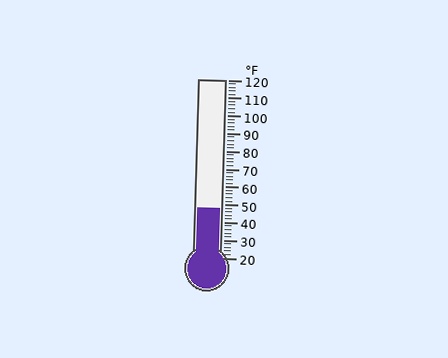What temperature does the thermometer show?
The thermometer shows approximately 48°F.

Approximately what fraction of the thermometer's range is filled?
The thermometer is filled to approximately 30% of its range.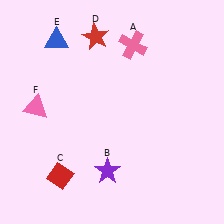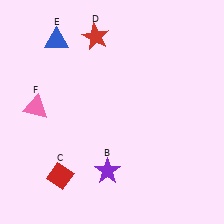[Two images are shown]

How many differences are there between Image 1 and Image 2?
There is 1 difference between the two images.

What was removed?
The pink cross (A) was removed in Image 2.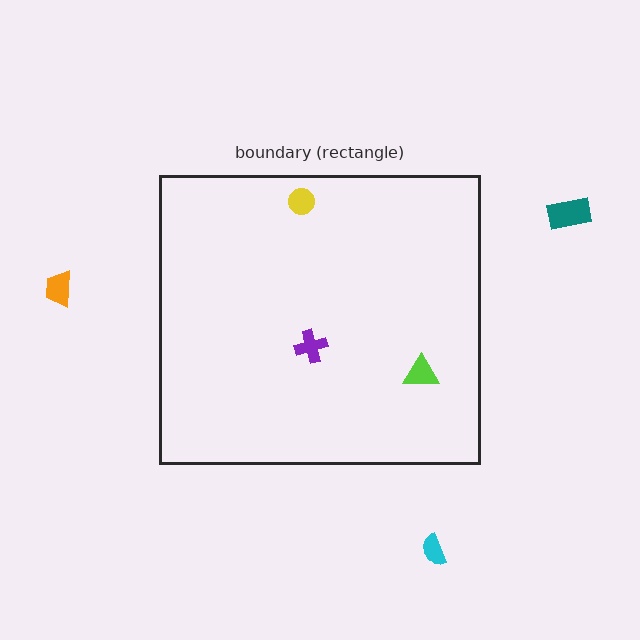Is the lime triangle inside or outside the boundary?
Inside.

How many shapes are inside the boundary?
3 inside, 3 outside.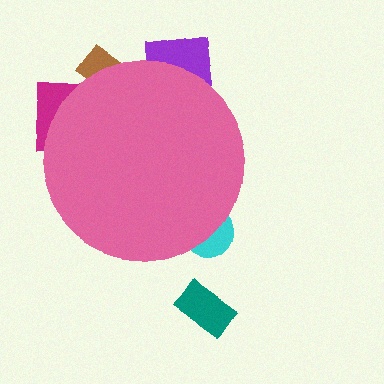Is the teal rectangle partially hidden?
No, the teal rectangle is fully visible.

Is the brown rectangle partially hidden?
Yes, the brown rectangle is partially hidden behind the pink circle.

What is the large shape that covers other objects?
A pink circle.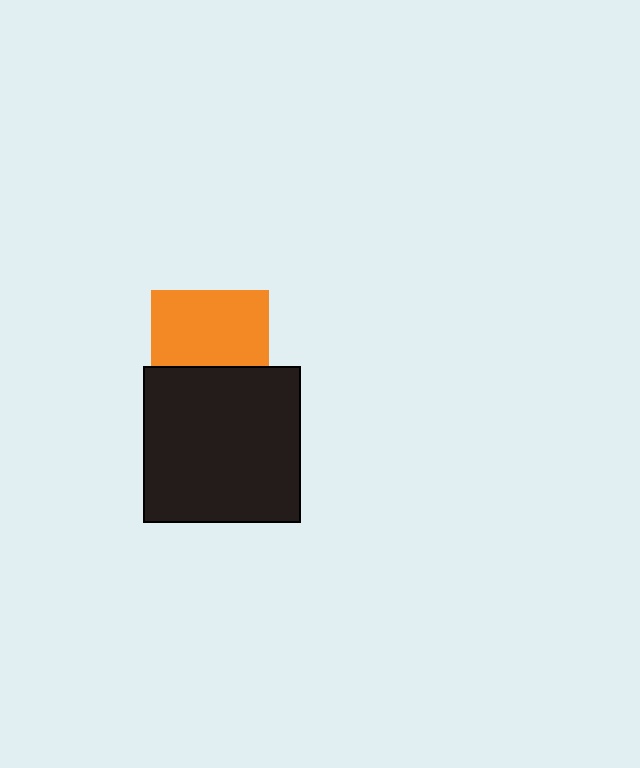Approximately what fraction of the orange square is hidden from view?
Roughly 36% of the orange square is hidden behind the black square.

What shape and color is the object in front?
The object in front is a black square.